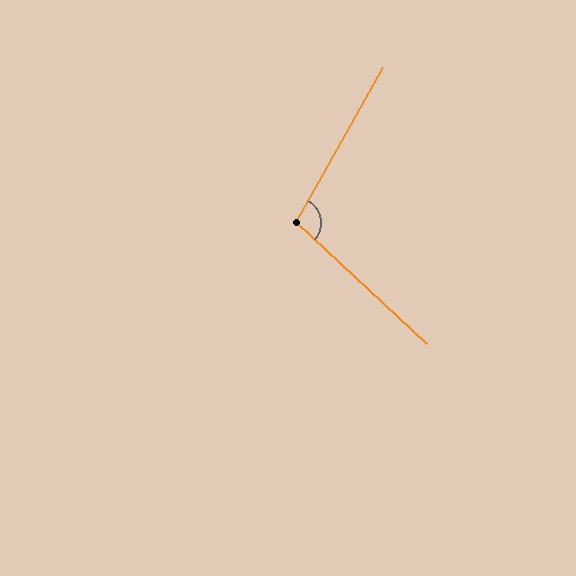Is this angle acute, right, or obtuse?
It is obtuse.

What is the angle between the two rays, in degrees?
Approximately 104 degrees.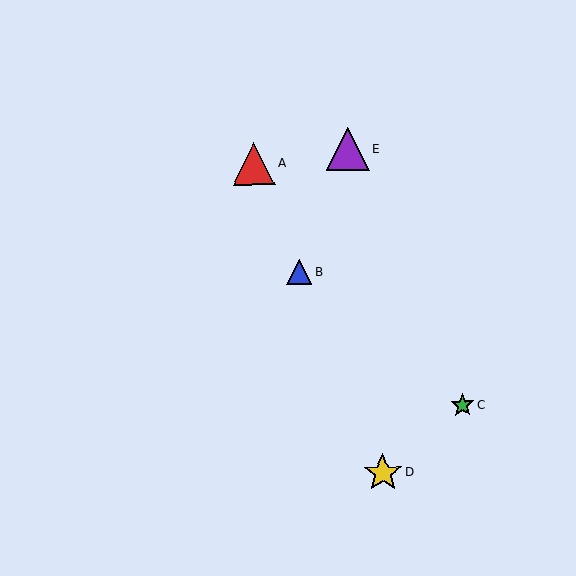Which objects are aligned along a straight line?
Objects A, B, D are aligned along a straight line.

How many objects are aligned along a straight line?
3 objects (A, B, D) are aligned along a straight line.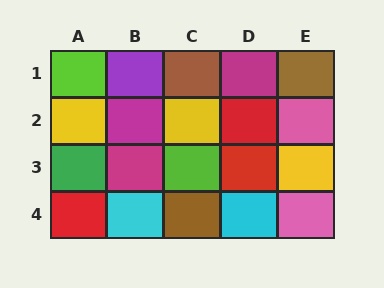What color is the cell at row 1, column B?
Purple.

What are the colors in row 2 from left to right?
Yellow, magenta, yellow, red, pink.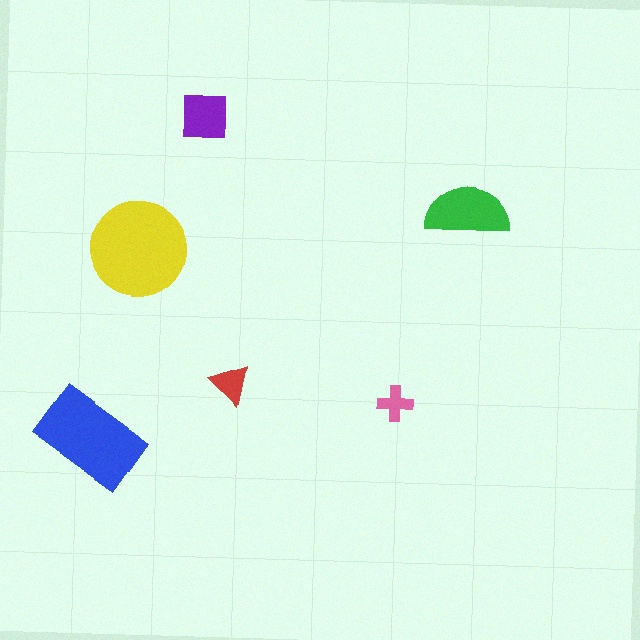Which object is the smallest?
The pink cross.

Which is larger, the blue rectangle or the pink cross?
The blue rectangle.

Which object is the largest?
The yellow circle.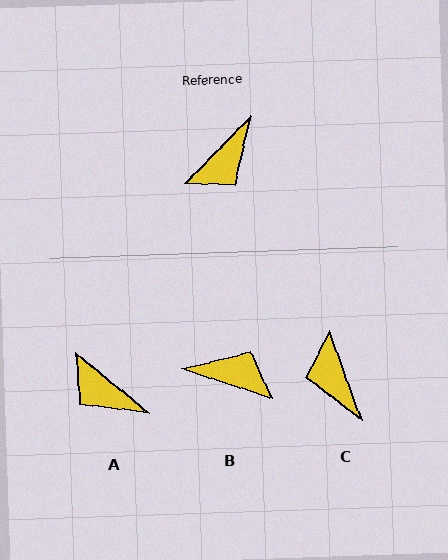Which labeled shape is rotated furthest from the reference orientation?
B, about 117 degrees away.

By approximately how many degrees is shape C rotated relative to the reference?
Approximately 115 degrees clockwise.